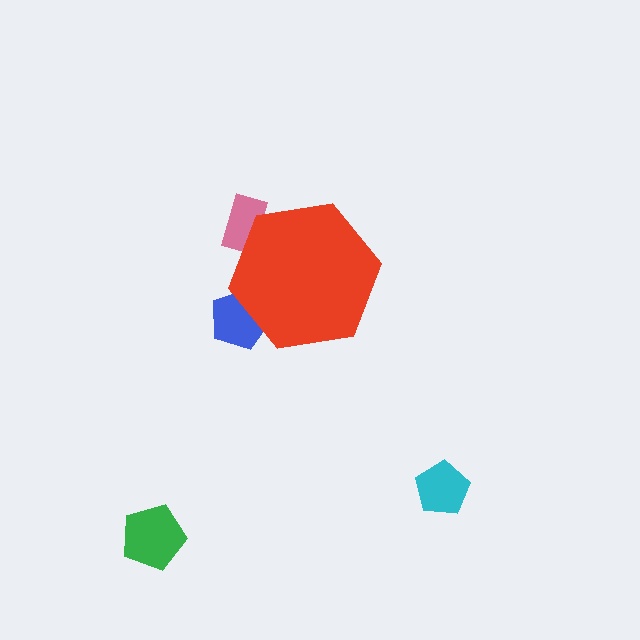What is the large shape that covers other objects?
A red hexagon.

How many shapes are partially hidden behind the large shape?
2 shapes are partially hidden.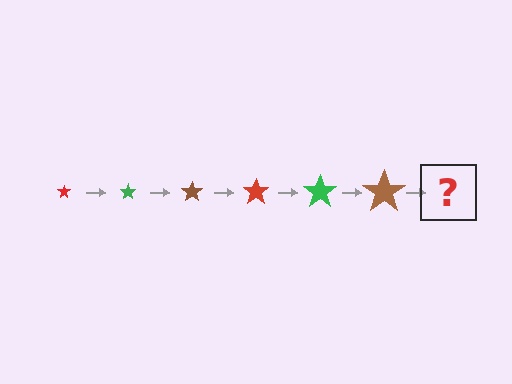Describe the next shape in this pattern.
It should be a red star, larger than the previous one.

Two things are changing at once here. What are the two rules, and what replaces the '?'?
The two rules are that the star grows larger each step and the color cycles through red, green, and brown. The '?' should be a red star, larger than the previous one.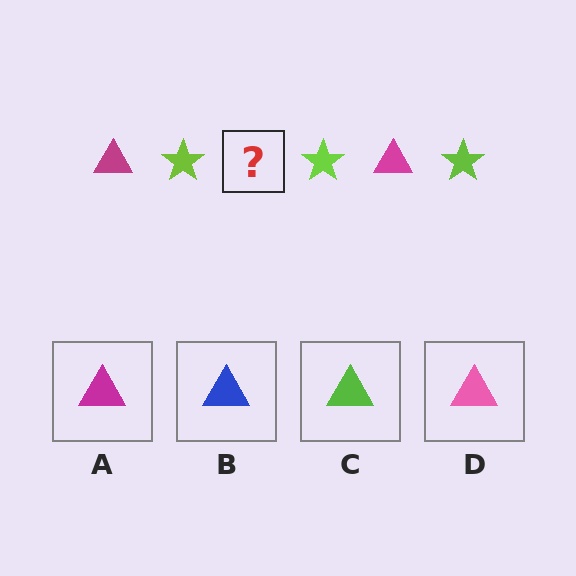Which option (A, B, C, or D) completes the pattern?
A.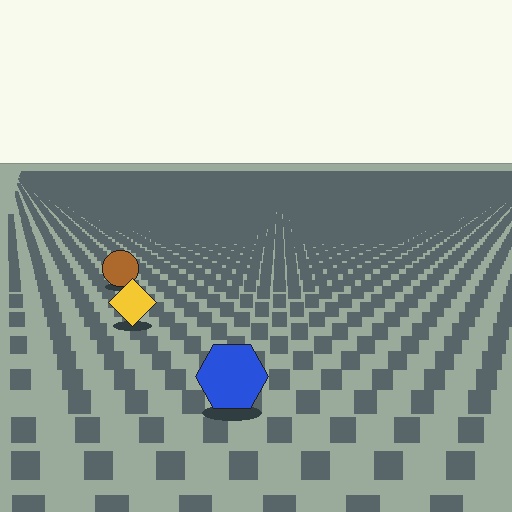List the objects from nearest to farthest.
From nearest to farthest: the blue hexagon, the yellow diamond, the brown circle.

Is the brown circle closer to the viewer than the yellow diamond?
No. The yellow diamond is closer — you can tell from the texture gradient: the ground texture is coarser near it.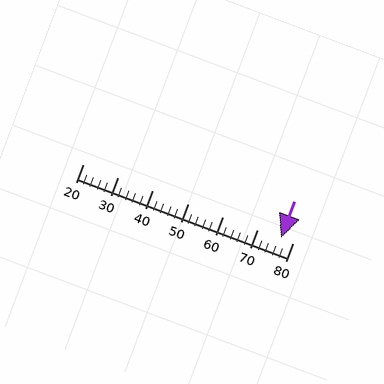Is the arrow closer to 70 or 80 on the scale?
The arrow is closer to 80.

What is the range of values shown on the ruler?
The ruler shows values from 20 to 80.